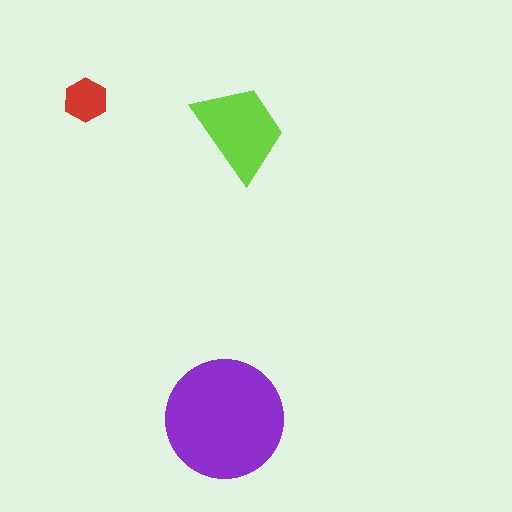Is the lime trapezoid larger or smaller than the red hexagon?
Larger.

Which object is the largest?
The purple circle.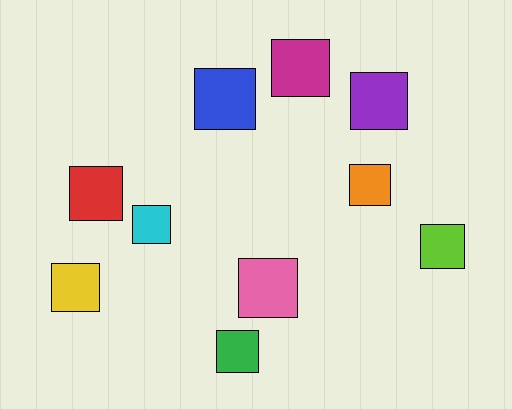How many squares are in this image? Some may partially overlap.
There are 10 squares.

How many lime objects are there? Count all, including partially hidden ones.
There is 1 lime object.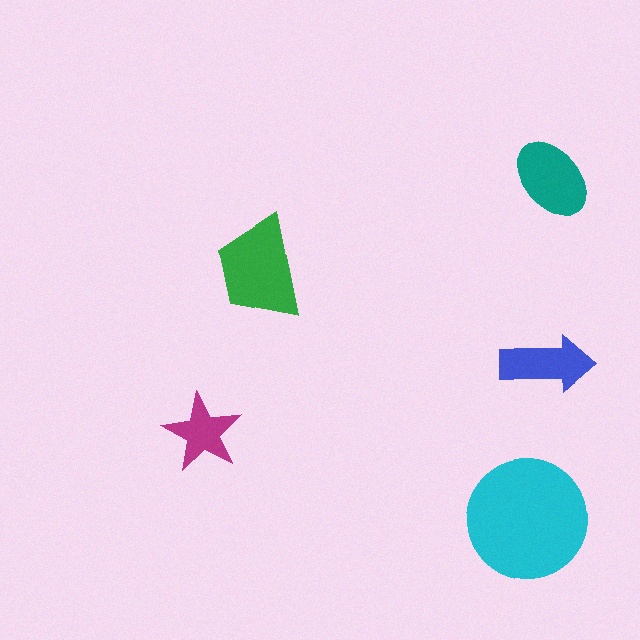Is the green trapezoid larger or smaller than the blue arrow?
Larger.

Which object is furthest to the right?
The teal ellipse is rightmost.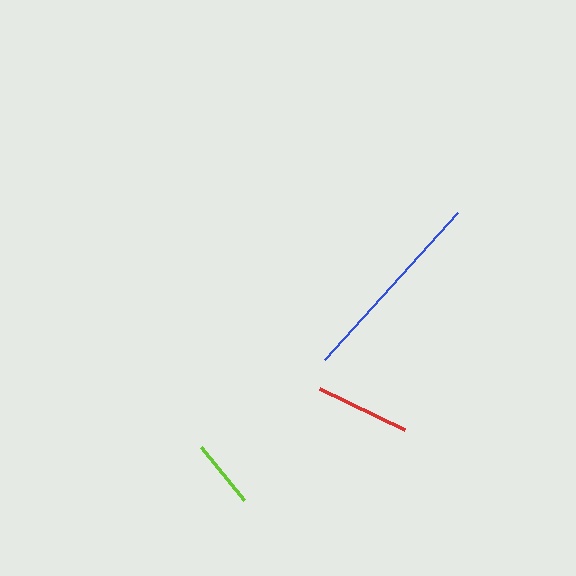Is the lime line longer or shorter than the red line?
The red line is longer than the lime line.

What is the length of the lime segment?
The lime segment is approximately 68 pixels long.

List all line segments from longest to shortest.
From longest to shortest: blue, red, lime.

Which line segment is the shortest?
The lime line is the shortest at approximately 68 pixels.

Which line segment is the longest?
The blue line is the longest at approximately 198 pixels.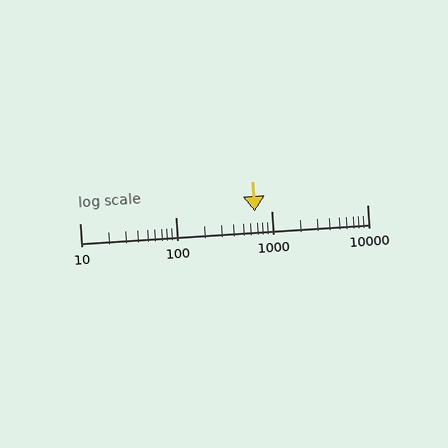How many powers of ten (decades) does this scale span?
The scale spans 3 decades, from 10 to 10000.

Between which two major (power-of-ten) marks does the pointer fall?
The pointer is between 100 and 1000.